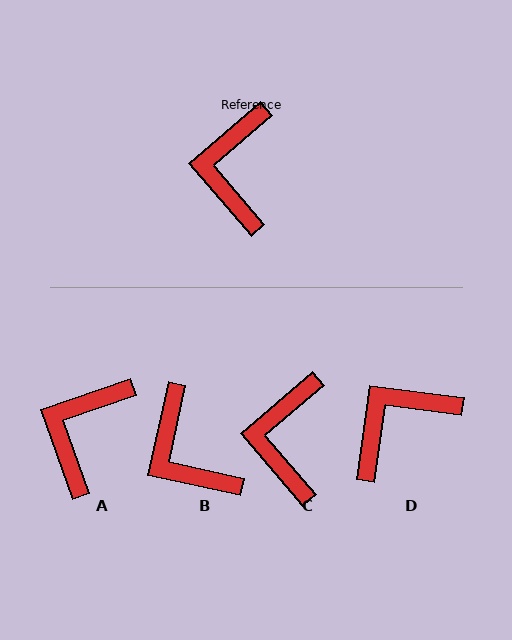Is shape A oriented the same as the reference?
No, it is off by about 22 degrees.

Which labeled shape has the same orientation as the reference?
C.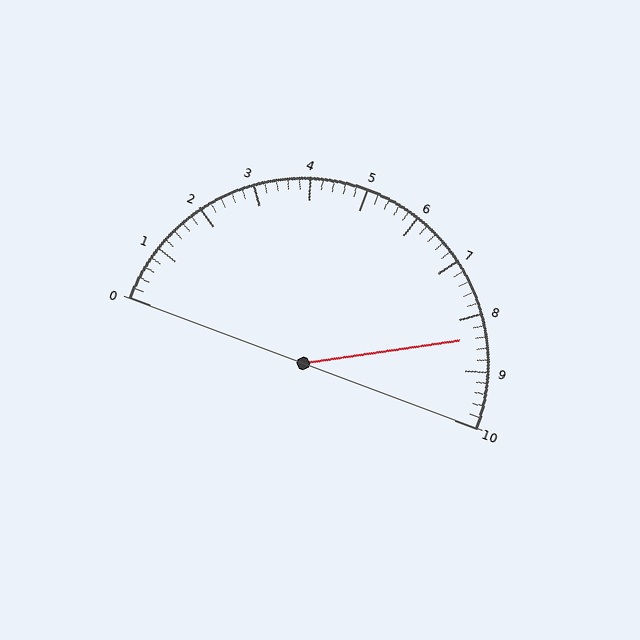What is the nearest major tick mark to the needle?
The nearest major tick mark is 8.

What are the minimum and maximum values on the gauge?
The gauge ranges from 0 to 10.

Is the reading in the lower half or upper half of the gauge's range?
The reading is in the upper half of the range (0 to 10).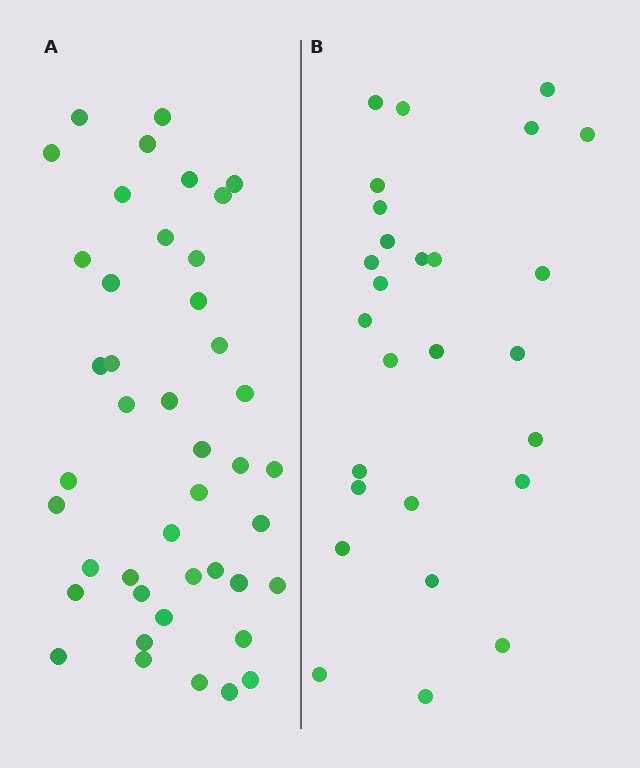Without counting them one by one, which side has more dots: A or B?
Region A (the left region) has more dots.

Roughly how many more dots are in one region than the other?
Region A has approximately 15 more dots than region B.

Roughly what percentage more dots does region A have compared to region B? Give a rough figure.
About 60% more.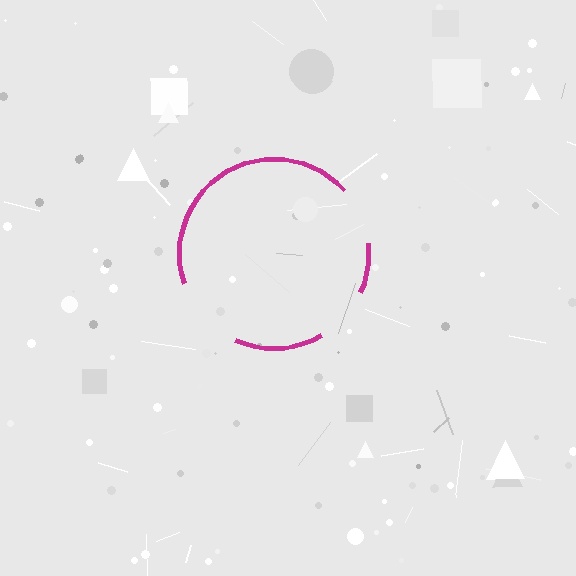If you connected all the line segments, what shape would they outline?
They would outline a circle.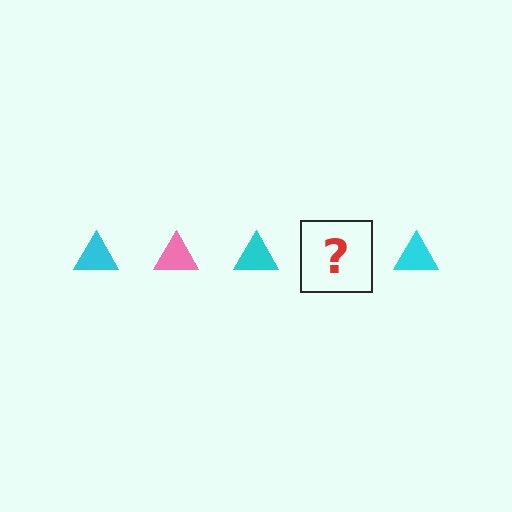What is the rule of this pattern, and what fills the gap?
The rule is that the pattern cycles through cyan, pink triangles. The gap should be filled with a pink triangle.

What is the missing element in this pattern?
The missing element is a pink triangle.